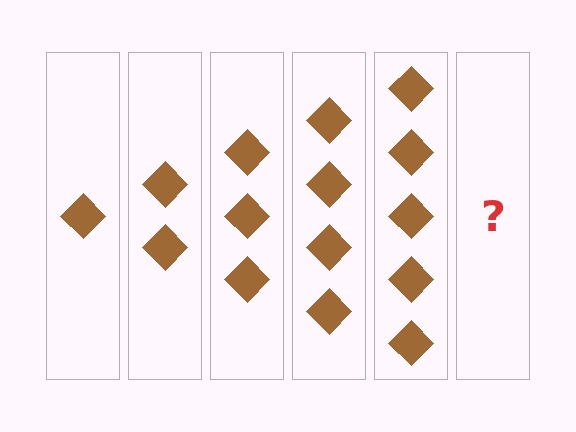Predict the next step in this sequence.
The next step is 6 diamonds.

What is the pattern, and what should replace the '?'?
The pattern is that each step adds one more diamond. The '?' should be 6 diamonds.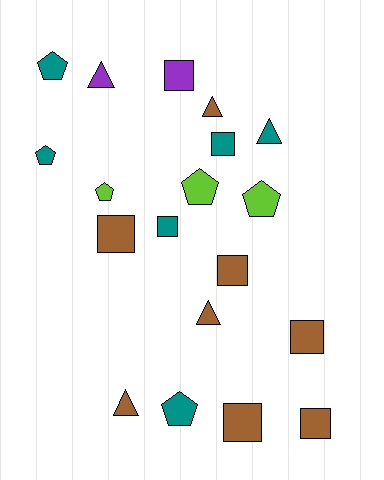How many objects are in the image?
There are 19 objects.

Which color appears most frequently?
Brown, with 8 objects.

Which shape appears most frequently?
Square, with 8 objects.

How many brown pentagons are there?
There are no brown pentagons.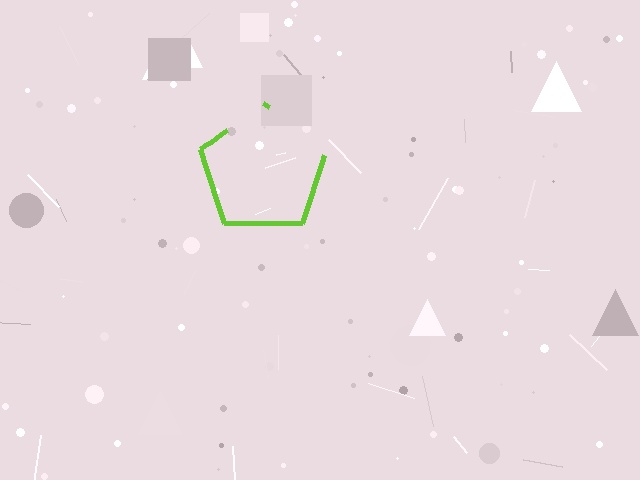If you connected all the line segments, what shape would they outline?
They would outline a pentagon.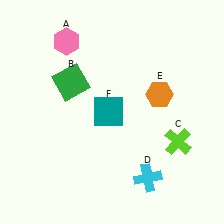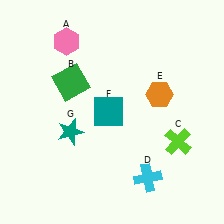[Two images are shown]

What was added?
A teal star (G) was added in Image 2.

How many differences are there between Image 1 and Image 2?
There is 1 difference between the two images.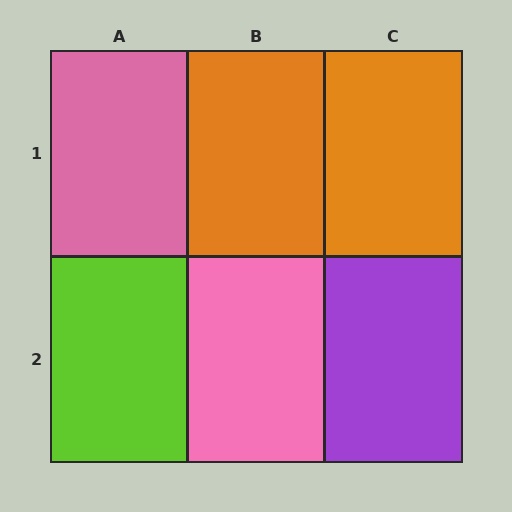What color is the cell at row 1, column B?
Orange.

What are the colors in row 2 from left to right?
Lime, pink, purple.